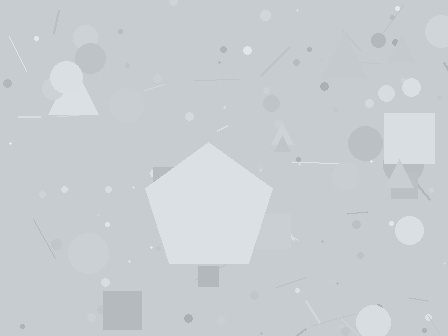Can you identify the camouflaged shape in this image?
The camouflaged shape is a pentagon.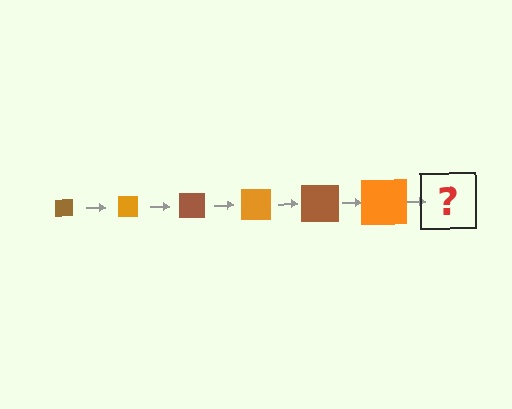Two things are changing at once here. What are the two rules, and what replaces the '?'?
The two rules are that the square grows larger each step and the color cycles through brown and orange. The '?' should be a brown square, larger than the previous one.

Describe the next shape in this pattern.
It should be a brown square, larger than the previous one.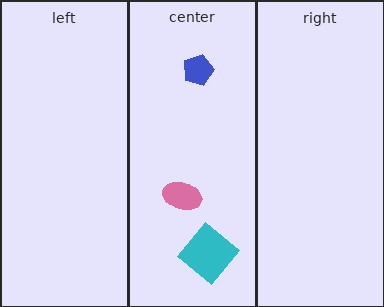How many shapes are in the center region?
3.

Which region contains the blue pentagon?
The center region.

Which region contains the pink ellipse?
The center region.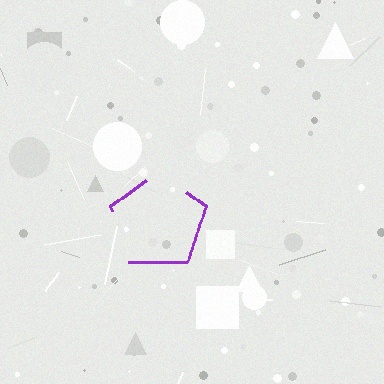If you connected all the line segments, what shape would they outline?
They would outline a pentagon.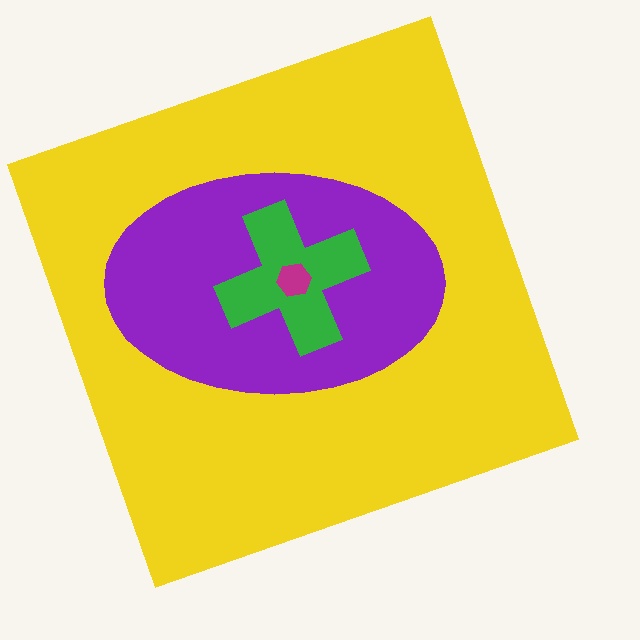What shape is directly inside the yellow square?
The purple ellipse.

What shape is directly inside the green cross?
The magenta hexagon.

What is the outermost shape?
The yellow square.